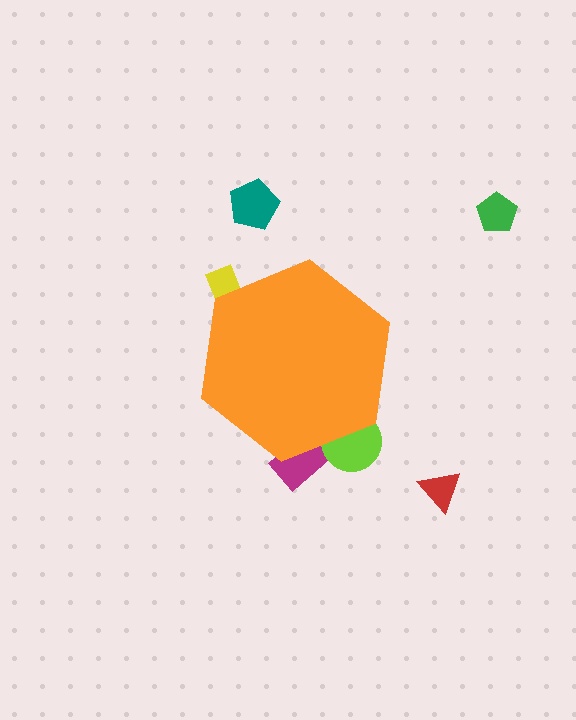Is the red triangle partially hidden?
No, the red triangle is fully visible.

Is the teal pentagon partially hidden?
No, the teal pentagon is fully visible.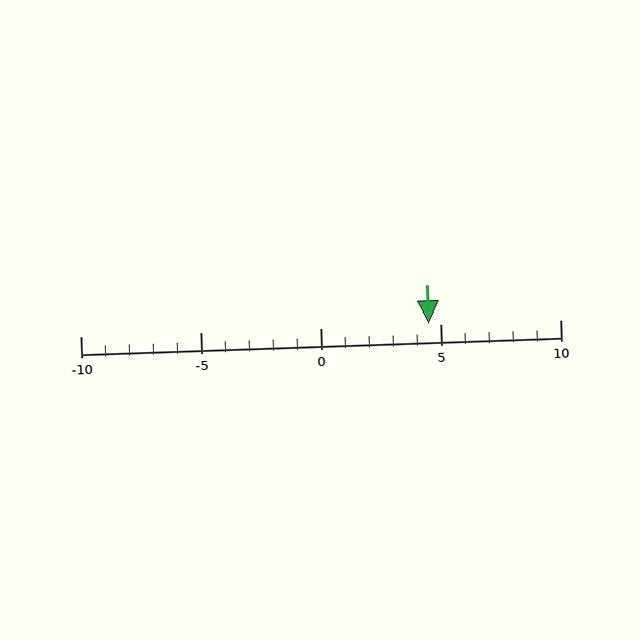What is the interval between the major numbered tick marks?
The major tick marks are spaced 5 units apart.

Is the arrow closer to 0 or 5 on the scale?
The arrow is closer to 5.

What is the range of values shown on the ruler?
The ruler shows values from -10 to 10.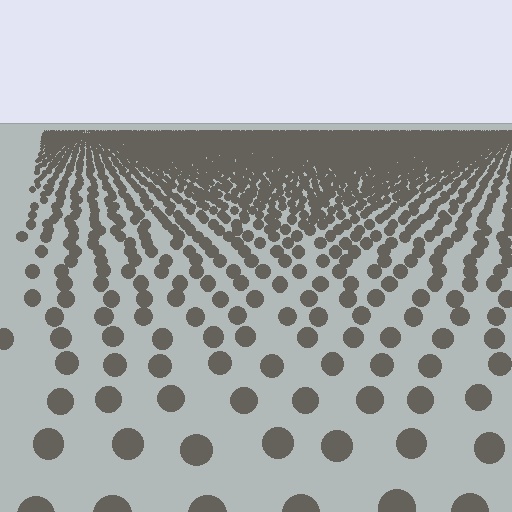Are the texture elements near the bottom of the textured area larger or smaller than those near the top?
Larger. Near the bottom, elements are closer to the viewer and appear at a bigger on-screen size.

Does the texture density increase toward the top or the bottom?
Density increases toward the top.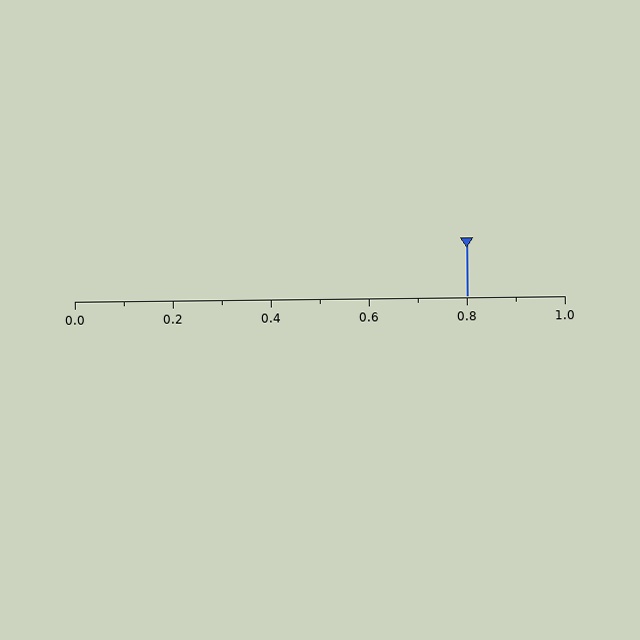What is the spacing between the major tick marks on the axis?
The major ticks are spaced 0.2 apart.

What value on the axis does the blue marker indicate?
The marker indicates approximately 0.8.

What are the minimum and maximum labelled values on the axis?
The axis runs from 0.0 to 1.0.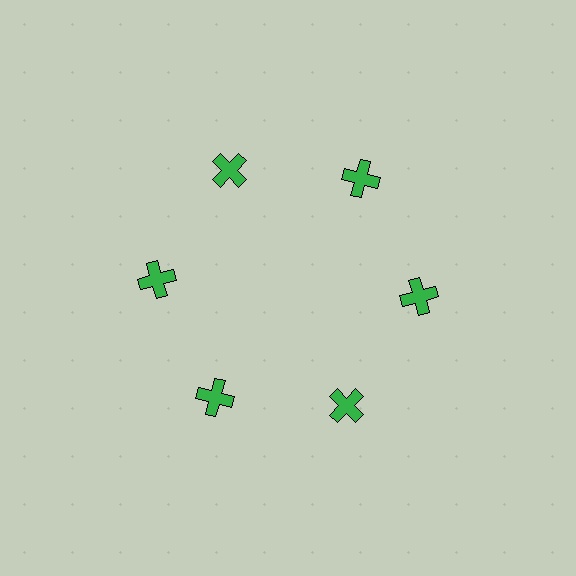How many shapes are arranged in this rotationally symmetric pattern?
There are 6 shapes, arranged in 6 groups of 1.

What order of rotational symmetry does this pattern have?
This pattern has 6-fold rotational symmetry.